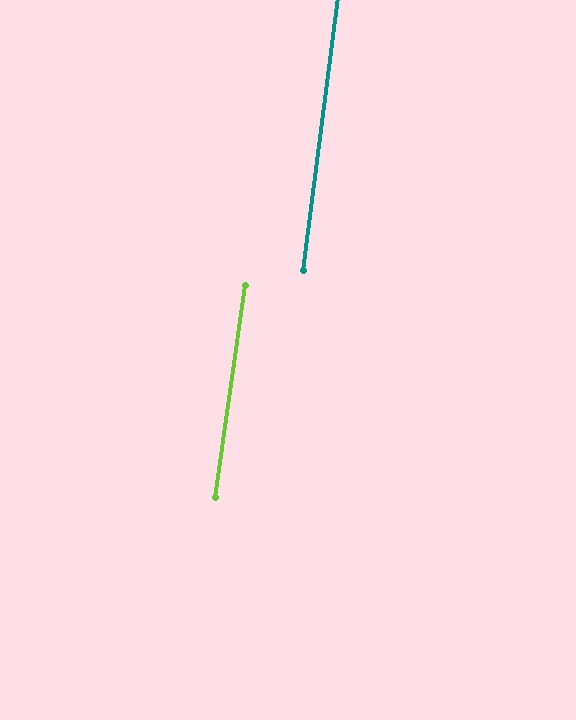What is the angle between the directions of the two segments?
Approximately 1 degree.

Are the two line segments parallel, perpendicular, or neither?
Parallel — their directions differ by only 0.8°.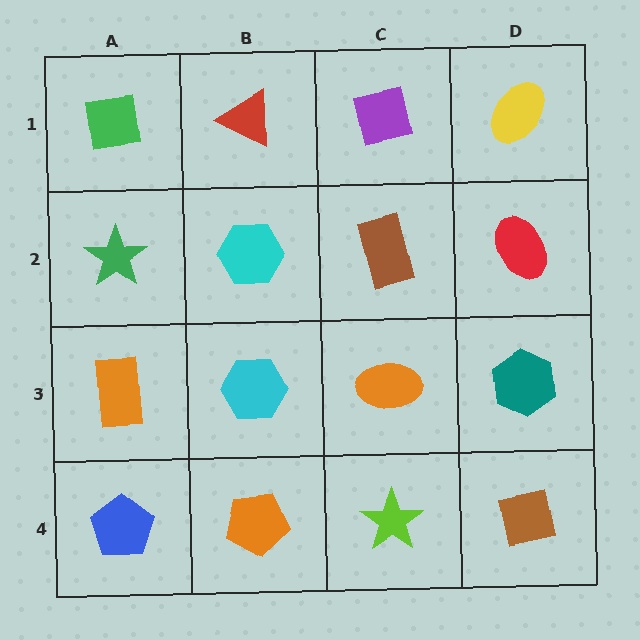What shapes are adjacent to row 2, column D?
A yellow ellipse (row 1, column D), a teal hexagon (row 3, column D), a brown rectangle (row 2, column C).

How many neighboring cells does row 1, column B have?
3.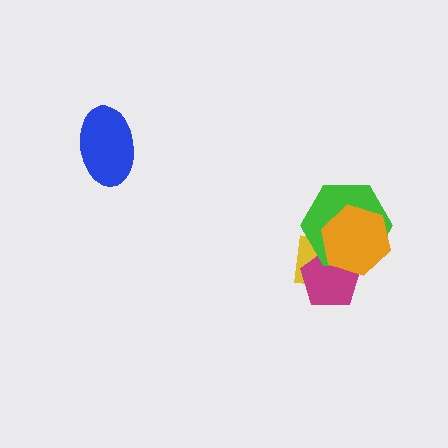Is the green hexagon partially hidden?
Yes, it is partially covered by another shape.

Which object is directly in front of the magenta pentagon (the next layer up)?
The green hexagon is directly in front of the magenta pentagon.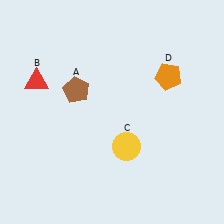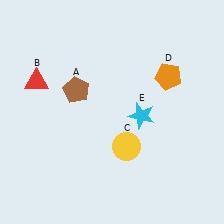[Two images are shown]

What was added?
A cyan star (E) was added in Image 2.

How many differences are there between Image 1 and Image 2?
There is 1 difference between the two images.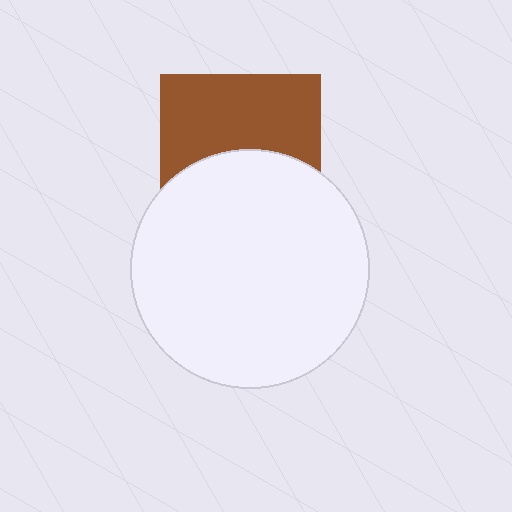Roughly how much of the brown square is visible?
About half of it is visible (roughly 53%).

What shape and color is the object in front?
The object in front is a white circle.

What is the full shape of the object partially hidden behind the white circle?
The partially hidden object is a brown square.